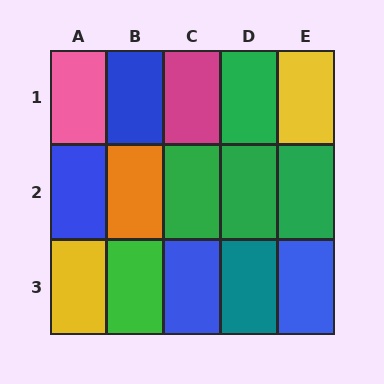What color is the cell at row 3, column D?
Teal.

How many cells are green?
5 cells are green.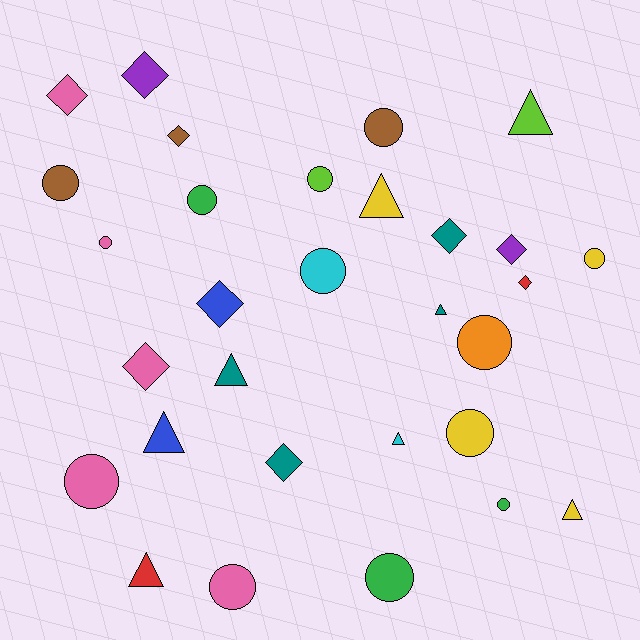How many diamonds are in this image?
There are 9 diamonds.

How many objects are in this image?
There are 30 objects.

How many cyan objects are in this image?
There are 2 cyan objects.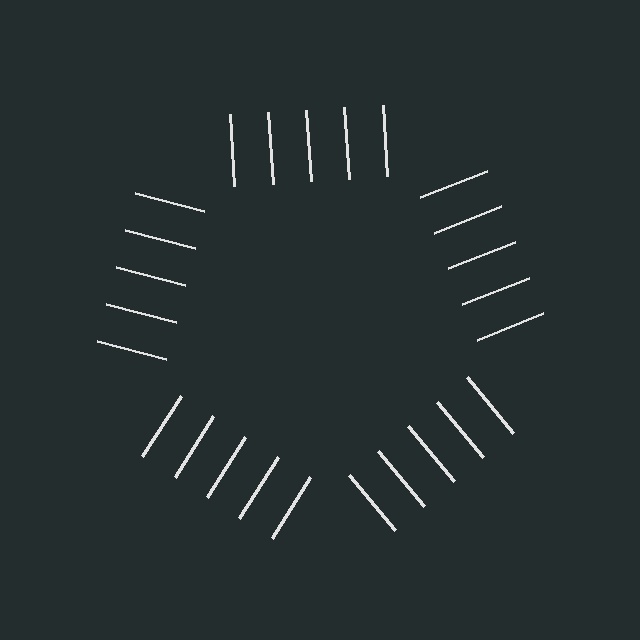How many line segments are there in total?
25 — 5 along each of the 5 edges.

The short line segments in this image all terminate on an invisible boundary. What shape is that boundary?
An illusory pentagon — the line segments terminate on its edges but no continuous stroke is drawn.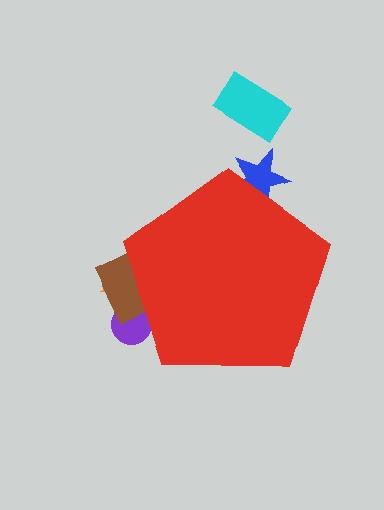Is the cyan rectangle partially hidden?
No, the cyan rectangle is fully visible.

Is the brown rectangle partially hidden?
Yes, the brown rectangle is partially hidden behind the red pentagon.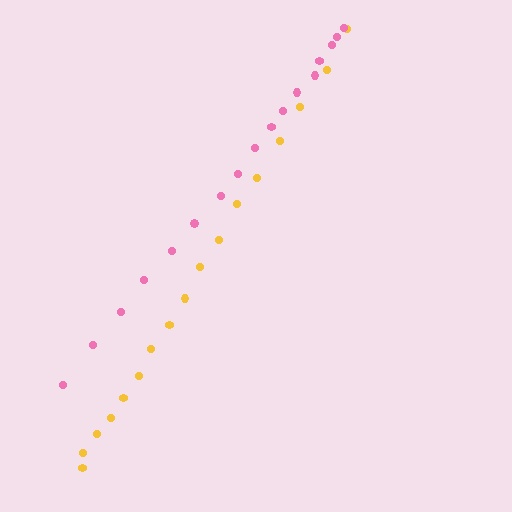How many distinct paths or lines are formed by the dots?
There are 2 distinct paths.